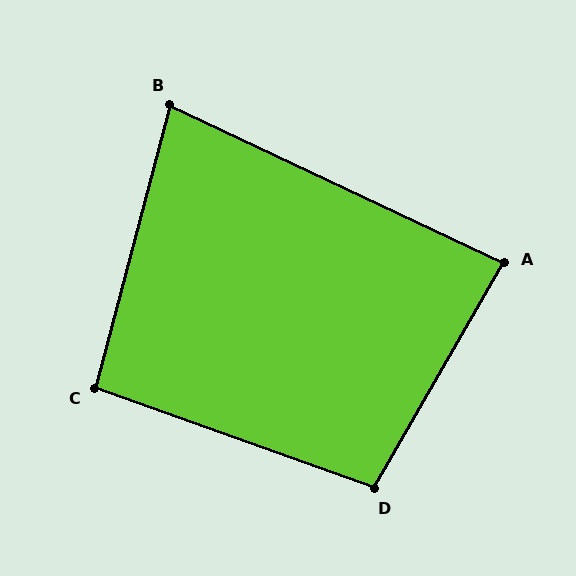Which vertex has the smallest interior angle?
B, at approximately 80 degrees.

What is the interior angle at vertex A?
Approximately 85 degrees (approximately right).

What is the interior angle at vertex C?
Approximately 95 degrees (approximately right).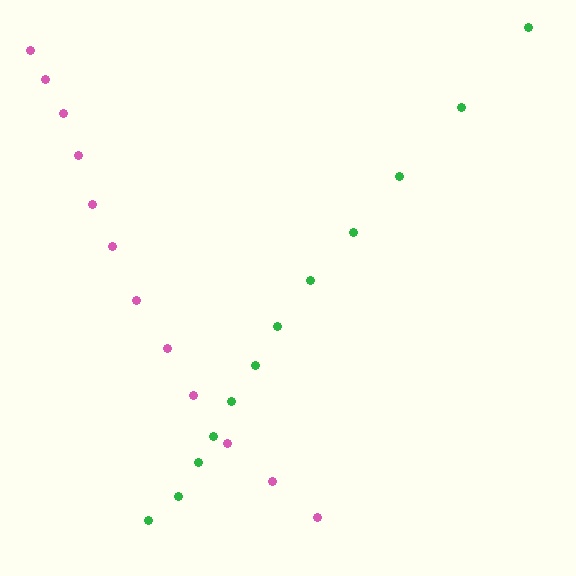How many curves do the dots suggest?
There are 2 distinct paths.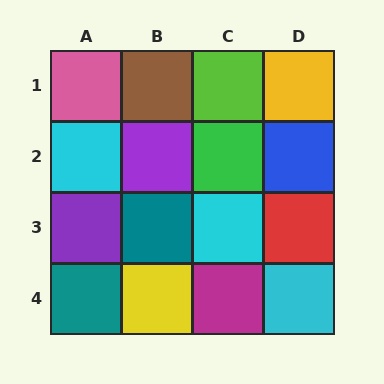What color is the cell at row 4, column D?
Cyan.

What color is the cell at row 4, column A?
Teal.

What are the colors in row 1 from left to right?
Pink, brown, lime, yellow.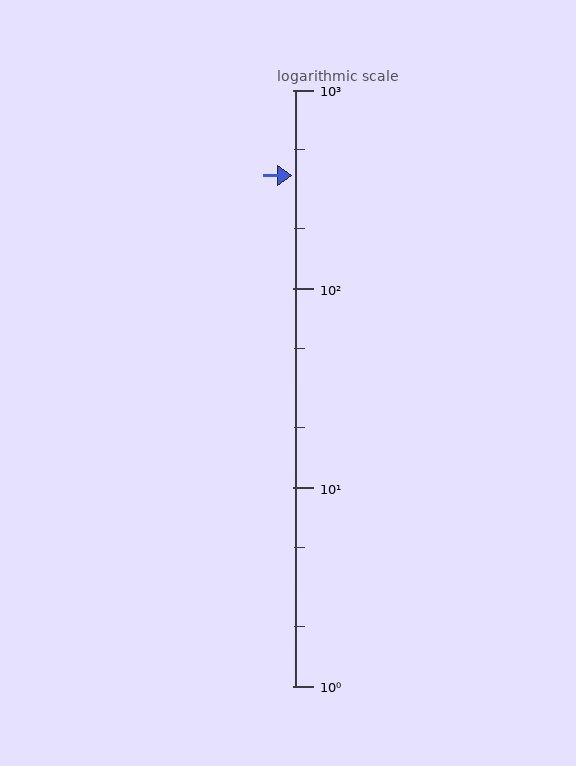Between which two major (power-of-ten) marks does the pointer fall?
The pointer is between 100 and 1000.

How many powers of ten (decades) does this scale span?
The scale spans 3 decades, from 1 to 1000.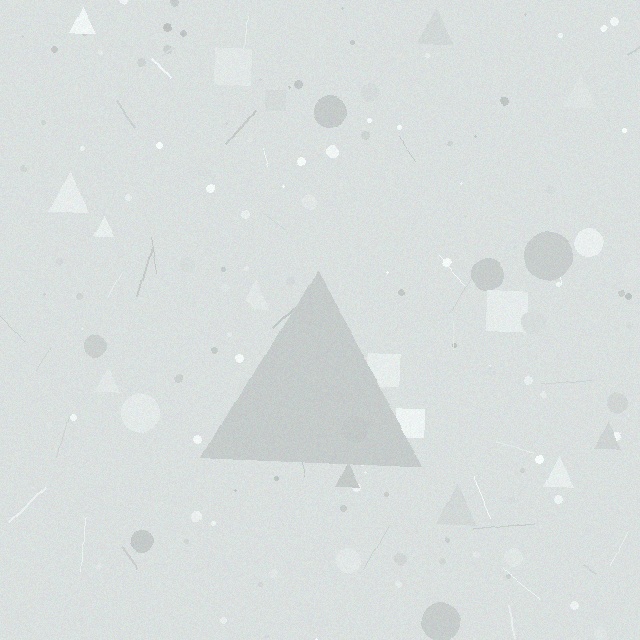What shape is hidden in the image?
A triangle is hidden in the image.